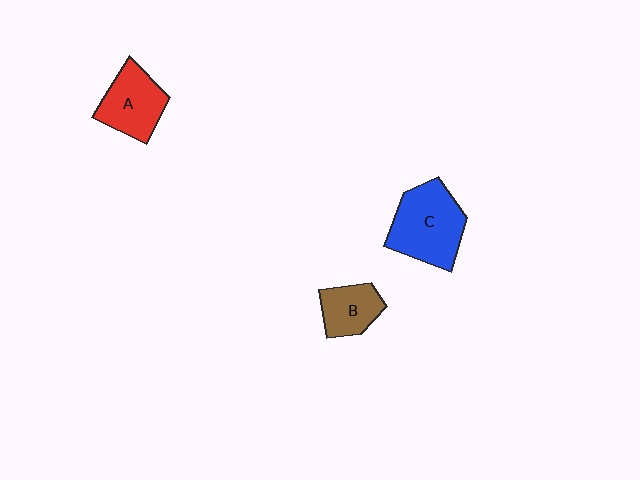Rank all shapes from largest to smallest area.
From largest to smallest: C (blue), A (red), B (brown).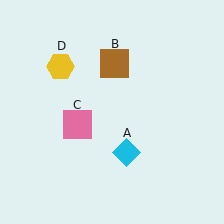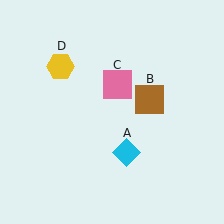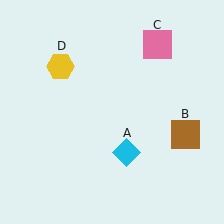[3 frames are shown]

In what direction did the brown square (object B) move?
The brown square (object B) moved down and to the right.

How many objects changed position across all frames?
2 objects changed position: brown square (object B), pink square (object C).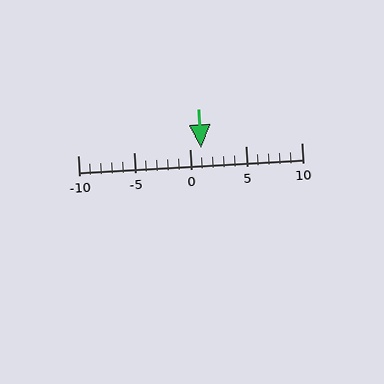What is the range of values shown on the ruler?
The ruler shows values from -10 to 10.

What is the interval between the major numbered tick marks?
The major tick marks are spaced 5 units apart.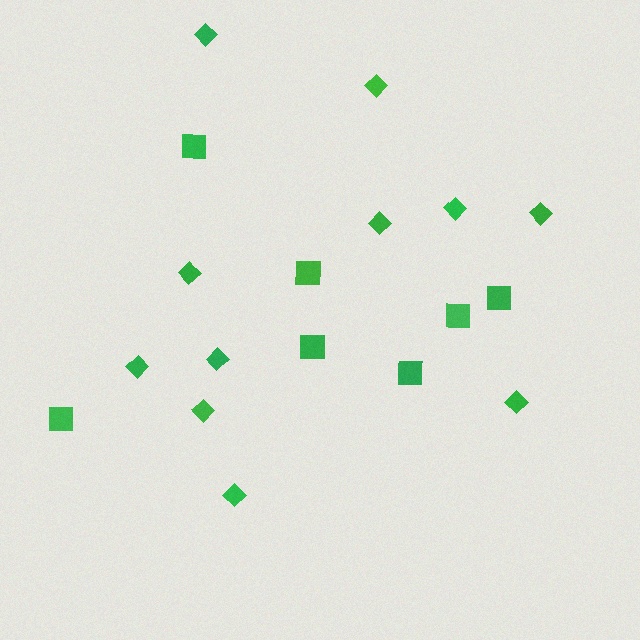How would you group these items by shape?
There are 2 groups: one group of diamonds (11) and one group of squares (7).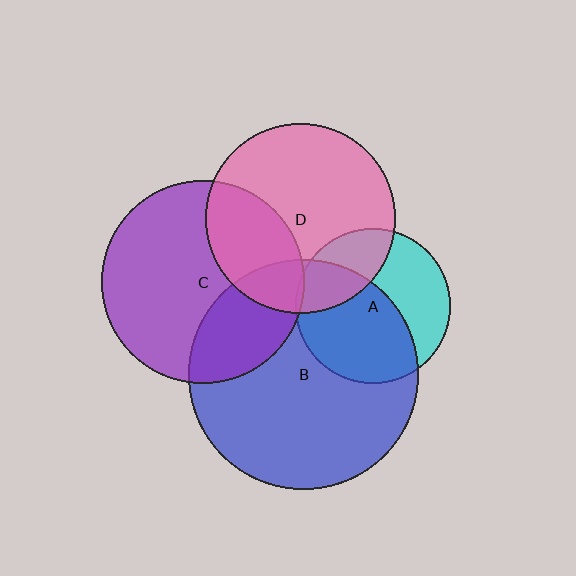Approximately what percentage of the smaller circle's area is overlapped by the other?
Approximately 30%.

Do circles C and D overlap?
Yes.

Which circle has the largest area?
Circle B (blue).